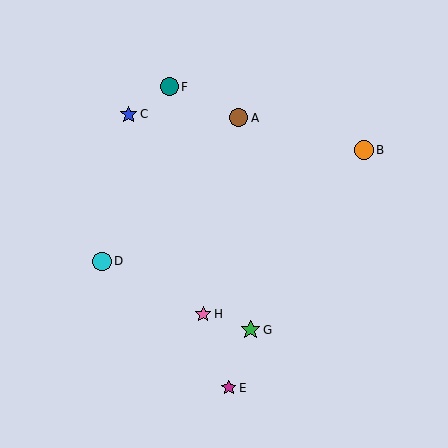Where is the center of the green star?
The center of the green star is at (251, 330).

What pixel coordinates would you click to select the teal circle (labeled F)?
Click at (169, 87) to select the teal circle F.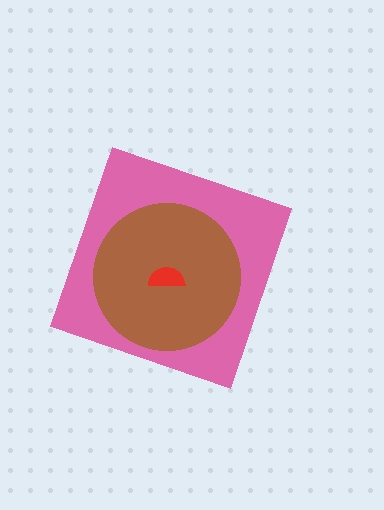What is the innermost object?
The red semicircle.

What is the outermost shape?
The pink diamond.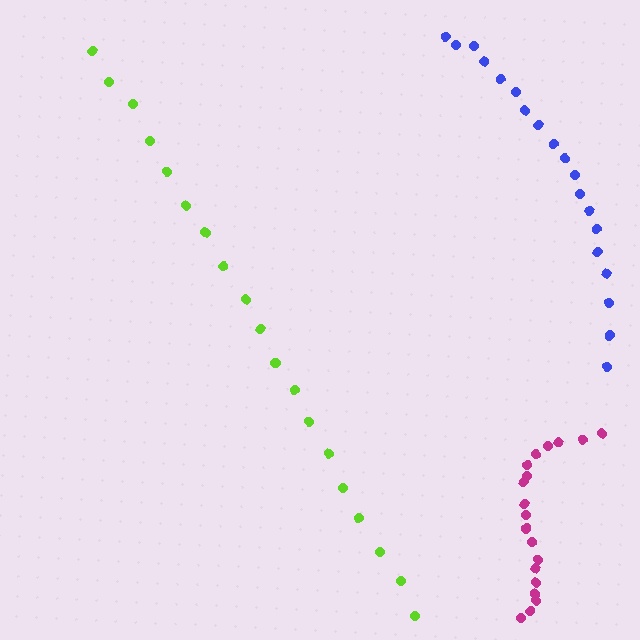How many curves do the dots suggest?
There are 3 distinct paths.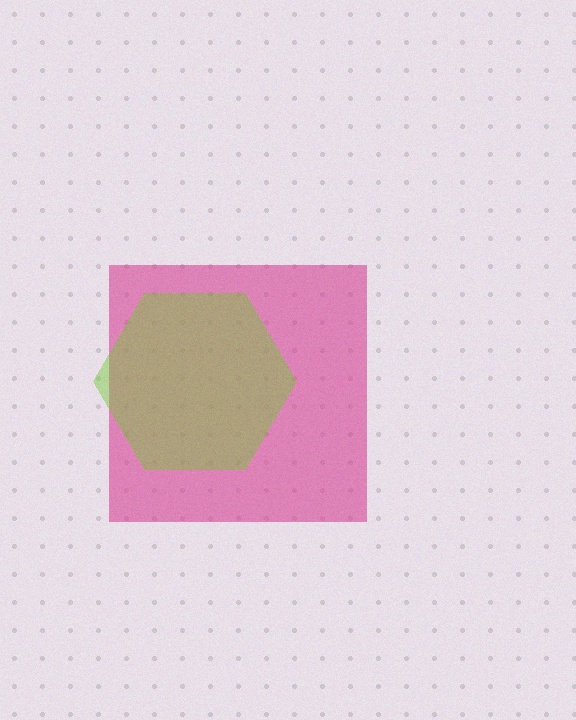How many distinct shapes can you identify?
There are 2 distinct shapes: a magenta square, a lime hexagon.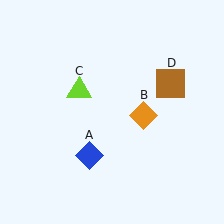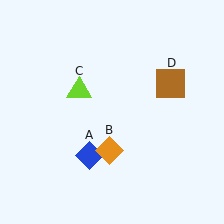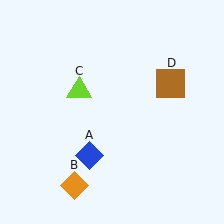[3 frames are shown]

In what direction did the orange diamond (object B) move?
The orange diamond (object B) moved down and to the left.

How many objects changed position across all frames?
1 object changed position: orange diamond (object B).